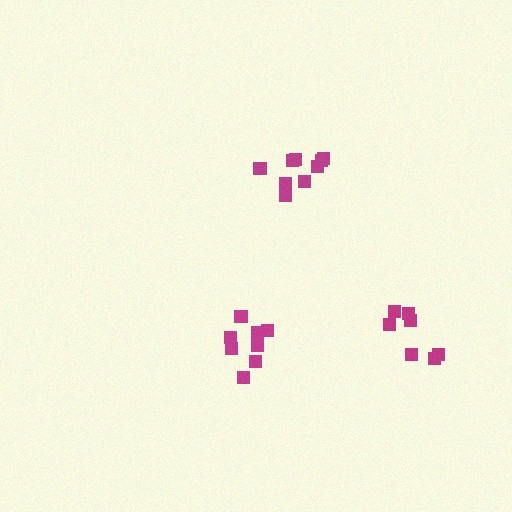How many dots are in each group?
Group 1: 10 dots, Group 2: 7 dots, Group 3: 9 dots (26 total).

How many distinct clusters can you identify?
There are 3 distinct clusters.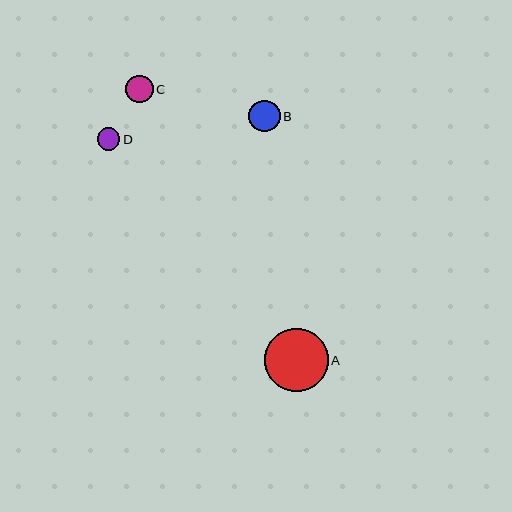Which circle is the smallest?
Circle D is the smallest with a size of approximately 22 pixels.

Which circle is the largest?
Circle A is the largest with a size of approximately 63 pixels.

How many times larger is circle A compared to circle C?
Circle A is approximately 2.3 times the size of circle C.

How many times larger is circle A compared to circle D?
Circle A is approximately 2.8 times the size of circle D.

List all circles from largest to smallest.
From largest to smallest: A, B, C, D.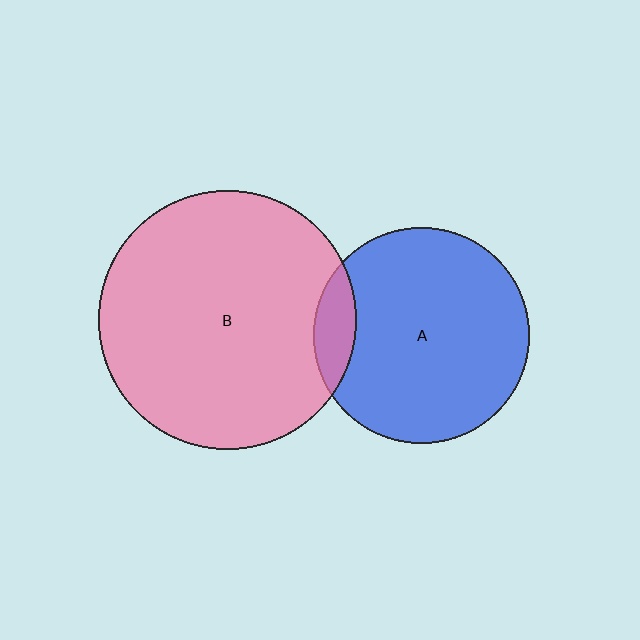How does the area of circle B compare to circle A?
Approximately 1.4 times.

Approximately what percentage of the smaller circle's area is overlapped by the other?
Approximately 10%.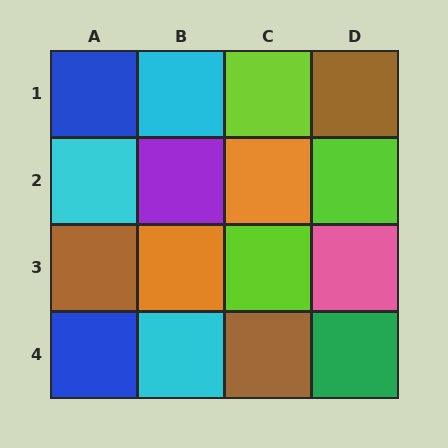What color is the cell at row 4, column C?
Brown.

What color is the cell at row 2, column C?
Orange.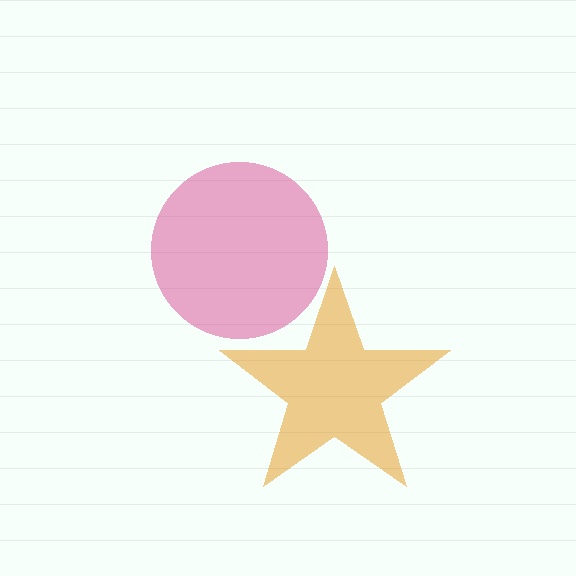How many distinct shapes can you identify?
There are 2 distinct shapes: an orange star, a magenta circle.